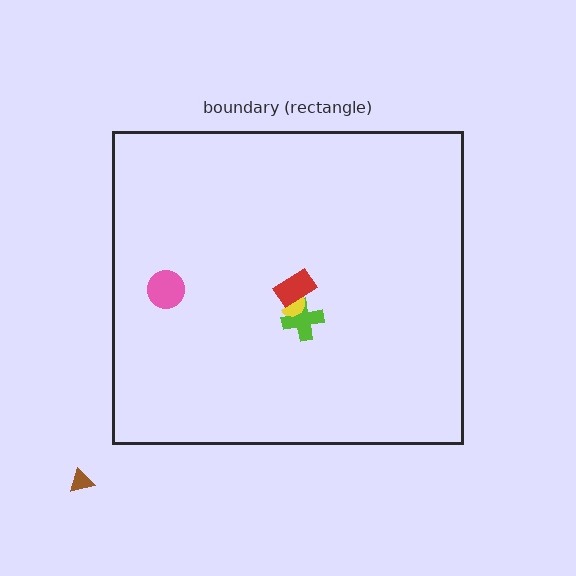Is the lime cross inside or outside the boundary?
Inside.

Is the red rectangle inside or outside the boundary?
Inside.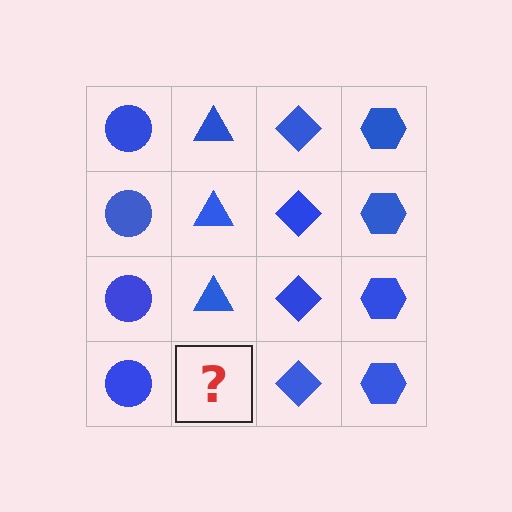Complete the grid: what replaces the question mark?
The question mark should be replaced with a blue triangle.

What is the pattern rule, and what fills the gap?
The rule is that each column has a consistent shape. The gap should be filled with a blue triangle.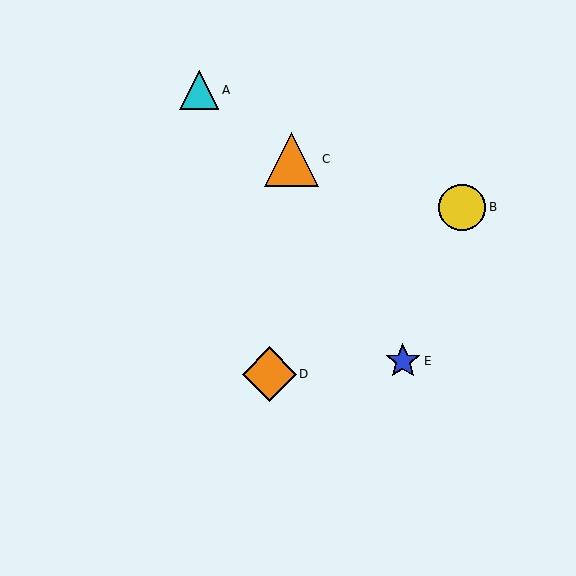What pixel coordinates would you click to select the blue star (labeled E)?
Click at (403, 361) to select the blue star E.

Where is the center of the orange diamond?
The center of the orange diamond is at (269, 374).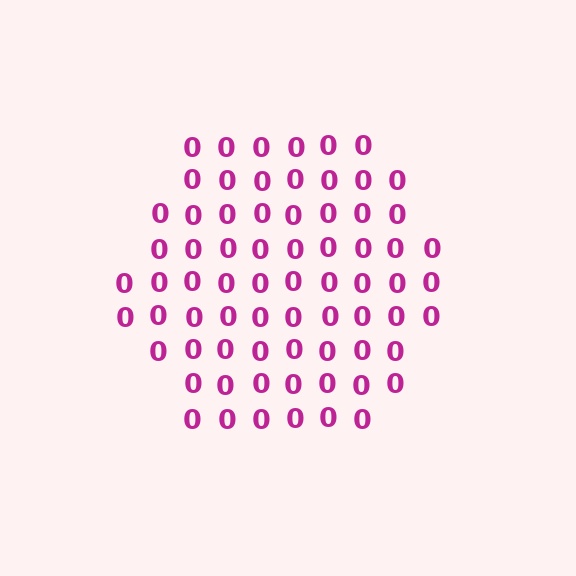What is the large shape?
The large shape is a hexagon.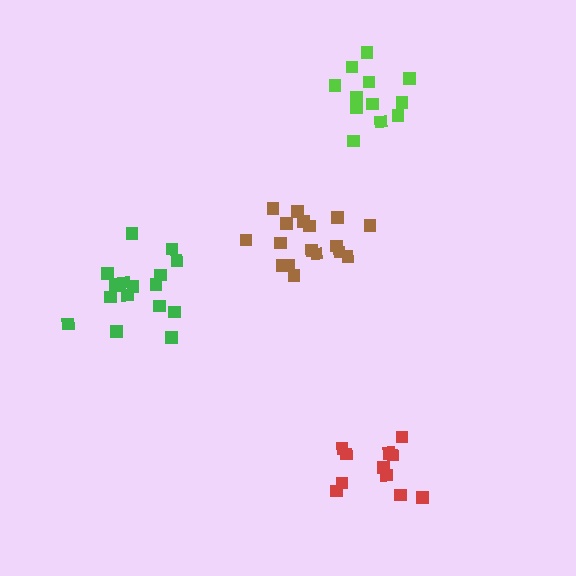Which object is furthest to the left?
The green cluster is leftmost.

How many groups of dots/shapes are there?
There are 4 groups.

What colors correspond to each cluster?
The clusters are colored: lime, green, brown, red.